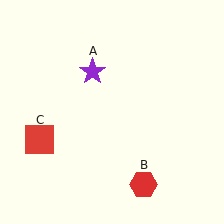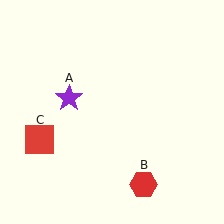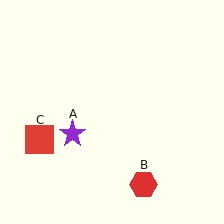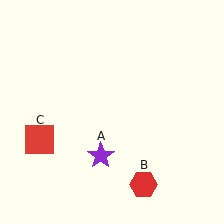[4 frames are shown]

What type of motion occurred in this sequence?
The purple star (object A) rotated counterclockwise around the center of the scene.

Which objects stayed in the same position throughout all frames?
Red hexagon (object B) and red square (object C) remained stationary.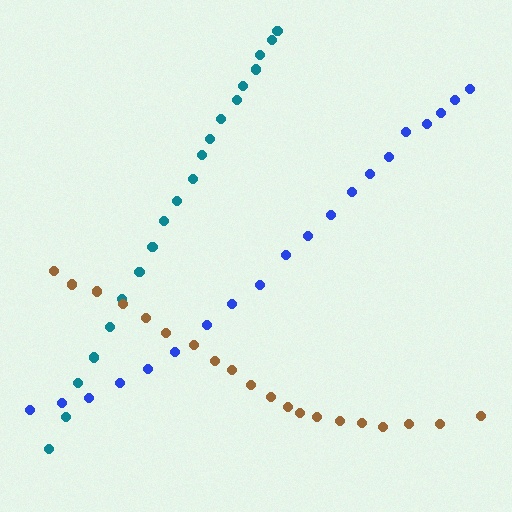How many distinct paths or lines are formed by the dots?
There are 3 distinct paths.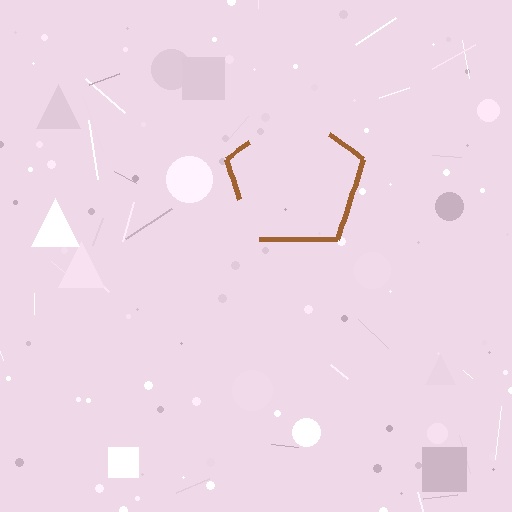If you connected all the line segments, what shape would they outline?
They would outline a pentagon.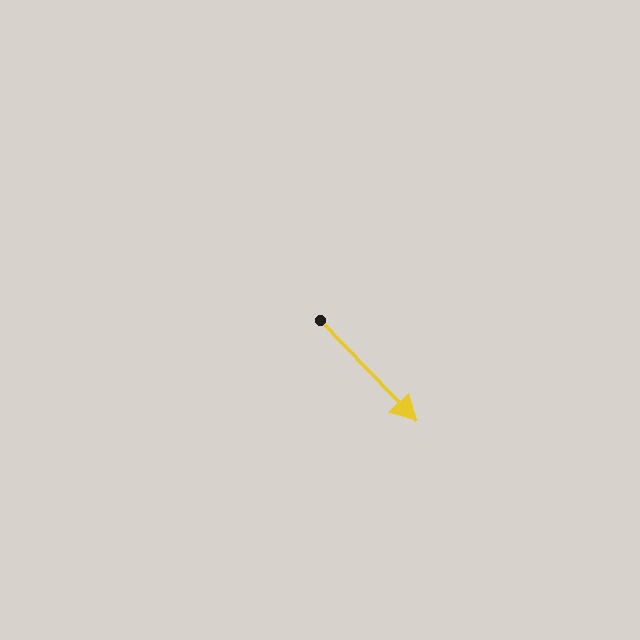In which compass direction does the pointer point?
Southeast.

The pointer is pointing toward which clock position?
Roughly 5 o'clock.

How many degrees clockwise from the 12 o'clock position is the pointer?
Approximately 136 degrees.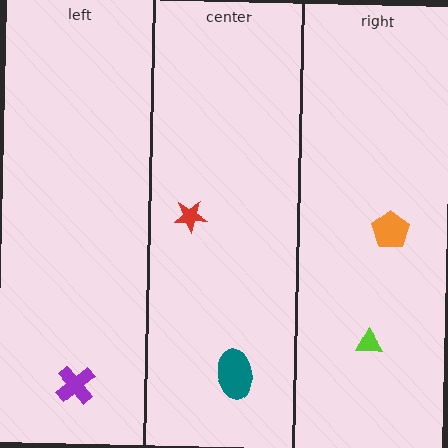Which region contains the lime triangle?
The right region.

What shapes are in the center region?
The red star, the teal ellipse.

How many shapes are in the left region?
1.